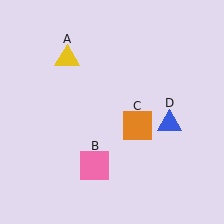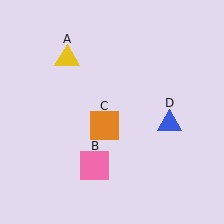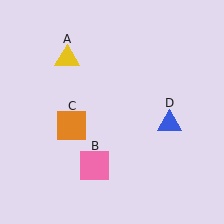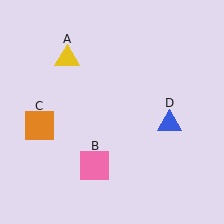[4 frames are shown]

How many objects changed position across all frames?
1 object changed position: orange square (object C).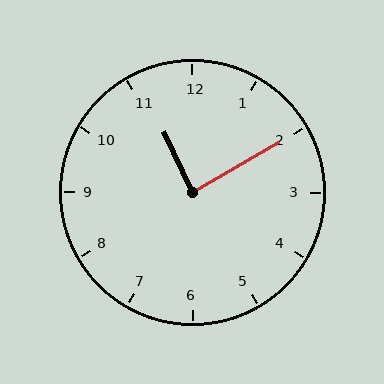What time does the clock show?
11:10.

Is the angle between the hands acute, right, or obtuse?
It is right.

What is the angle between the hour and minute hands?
Approximately 85 degrees.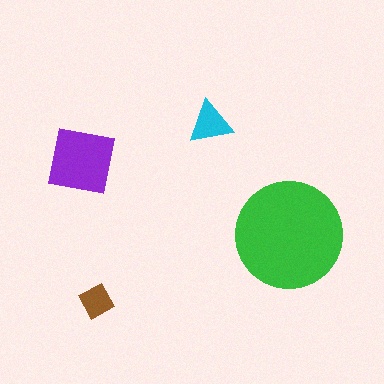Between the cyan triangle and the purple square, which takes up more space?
The purple square.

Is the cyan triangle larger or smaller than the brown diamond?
Larger.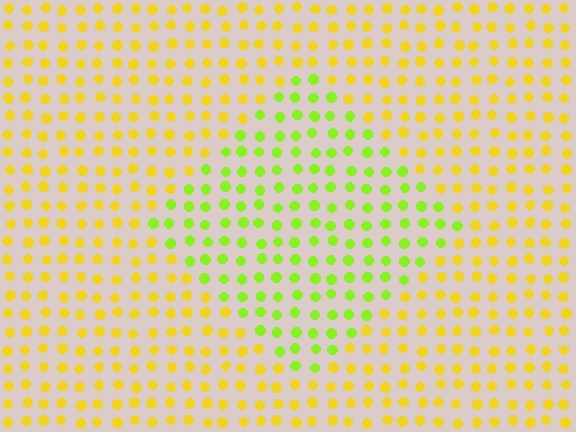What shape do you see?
I see a diamond.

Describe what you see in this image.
The image is filled with small yellow elements in a uniform arrangement. A diamond-shaped region is visible where the elements are tinted to a slightly different hue, forming a subtle color boundary.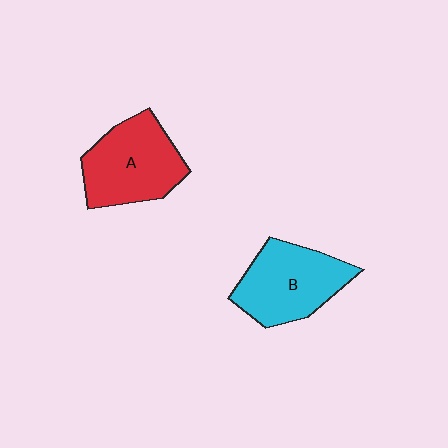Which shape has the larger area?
Shape A (red).